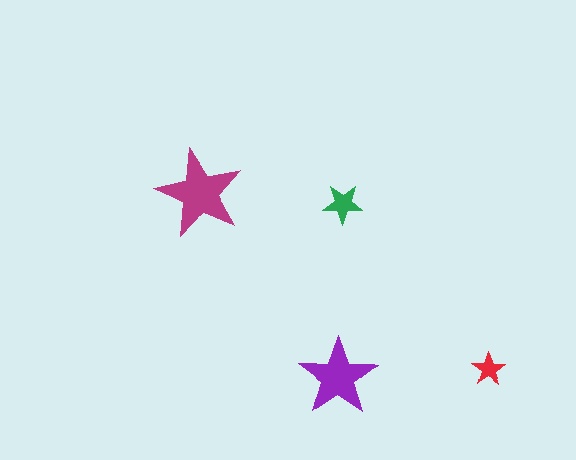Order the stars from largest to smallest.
the magenta one, the purple one, the green one, the red one.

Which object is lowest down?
The purple star is bottommost.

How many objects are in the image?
There are 4 objects in the image.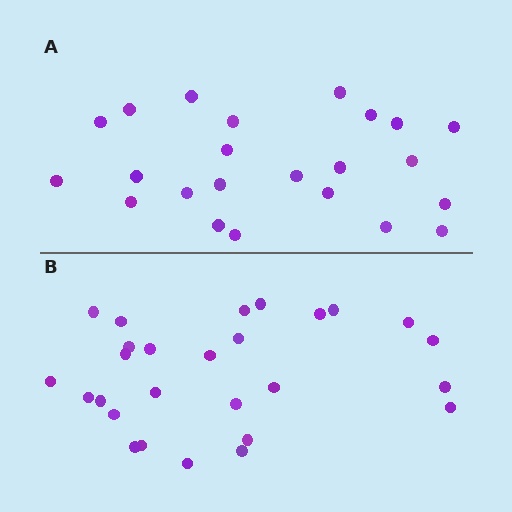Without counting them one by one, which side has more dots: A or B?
Region B (the bottom region) has more dots.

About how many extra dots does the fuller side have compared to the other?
Region B has about 4 more dots than region A.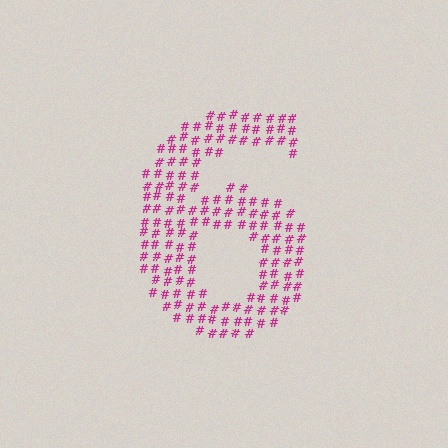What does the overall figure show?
The overall figure shows the digit 6.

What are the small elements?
The small elements are hash symbols.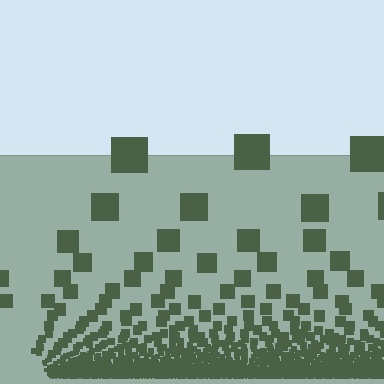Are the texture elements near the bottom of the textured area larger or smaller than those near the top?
Smaller. The gradient is inverted — elements near the bottom are smaller and denser.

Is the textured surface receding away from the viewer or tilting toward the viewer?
The surface appears to tilt toward the viewer. Texture elements get larger and sparser toward the top.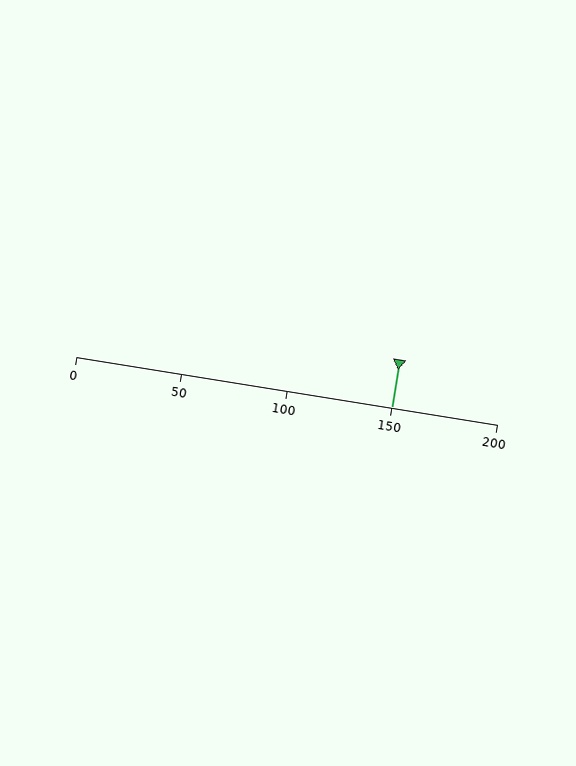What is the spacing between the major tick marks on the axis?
The major ticks are spaced 50 apart.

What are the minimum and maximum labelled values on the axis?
The axis runs from 0 to 200.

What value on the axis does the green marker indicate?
The marker indicates approximately 150.